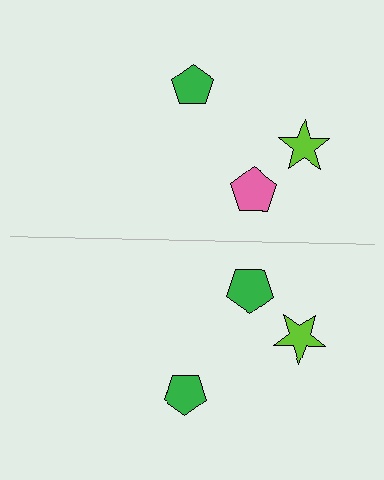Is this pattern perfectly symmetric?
No, the pattern is not perfectly symmetric. The green pentagon on the bottom side breaks the symmetry — its mirror counterpart is pink.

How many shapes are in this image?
There are 6 shapes in this image.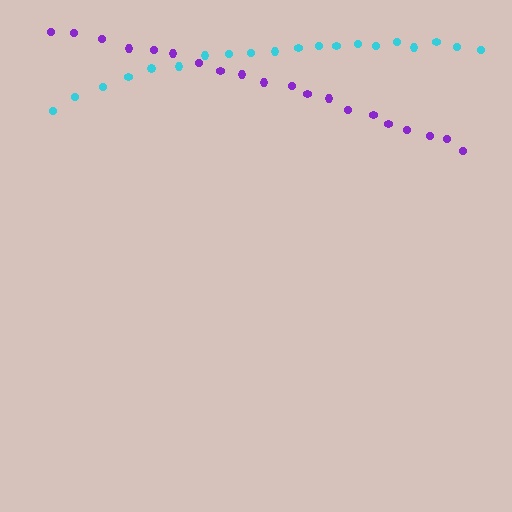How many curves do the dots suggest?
There are 2 distinct paths.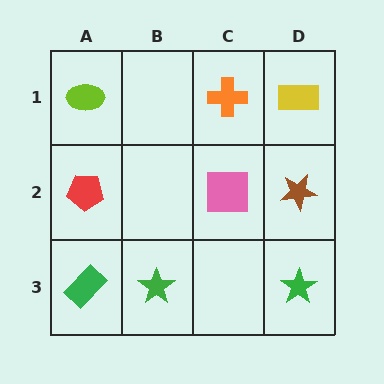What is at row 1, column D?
A yellow rectangle.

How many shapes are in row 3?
3 shapes.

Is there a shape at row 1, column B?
No, that cell is empty.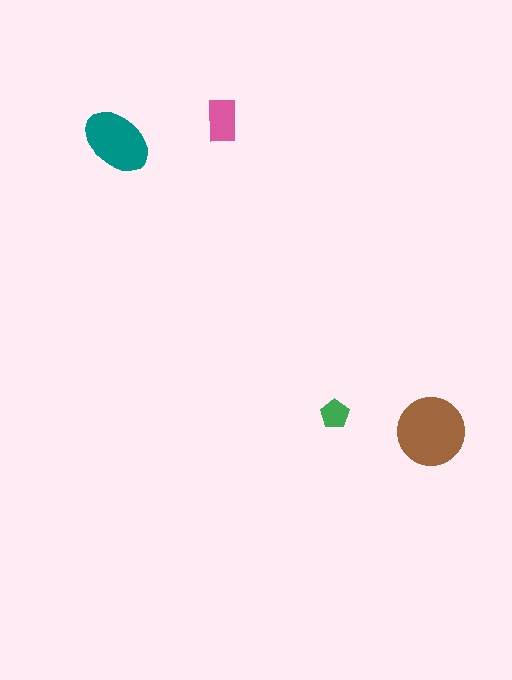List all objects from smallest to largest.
The green pentagon, the pink rectangle, the teal ellipse, the brown circle.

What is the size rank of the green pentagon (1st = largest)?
4th.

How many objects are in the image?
There are 4 objects in the image.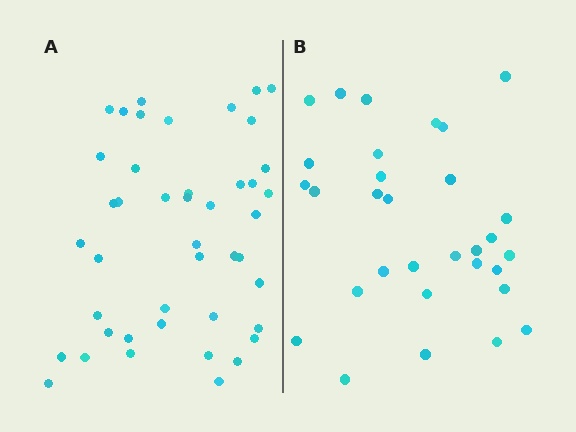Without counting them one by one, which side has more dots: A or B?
Region A (the left region) has more dots.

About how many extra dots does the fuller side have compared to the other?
Region A has approximately 15 more dots than region B.